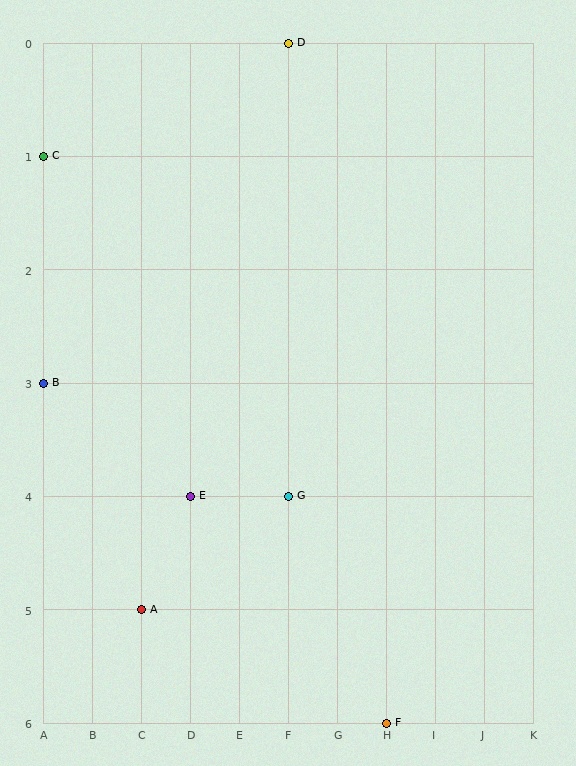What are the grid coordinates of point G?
Point G is at grid coordinates (F, 4).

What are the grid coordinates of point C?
Point C is at grid coordinates (A, 1).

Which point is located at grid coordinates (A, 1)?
Point C is at (A, 1).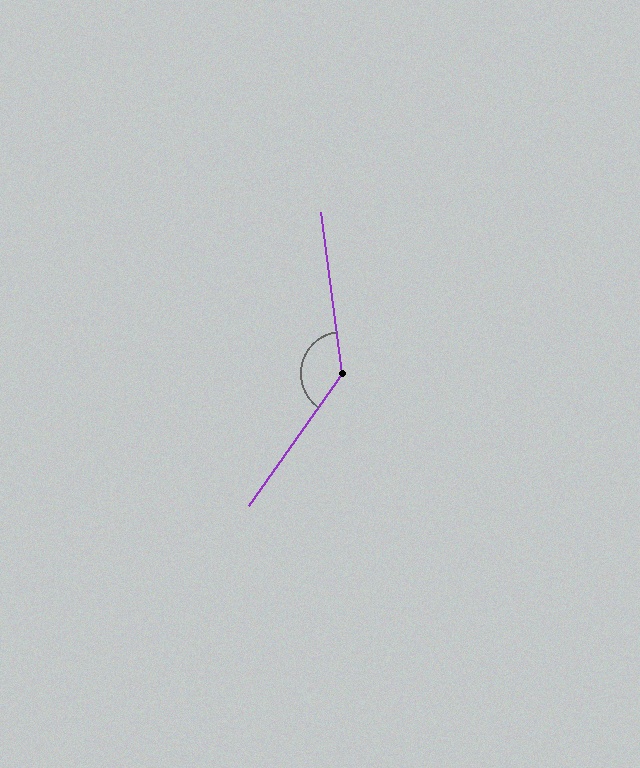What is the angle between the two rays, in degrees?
Approximately 138 degrees.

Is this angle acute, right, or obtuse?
It is obtuse.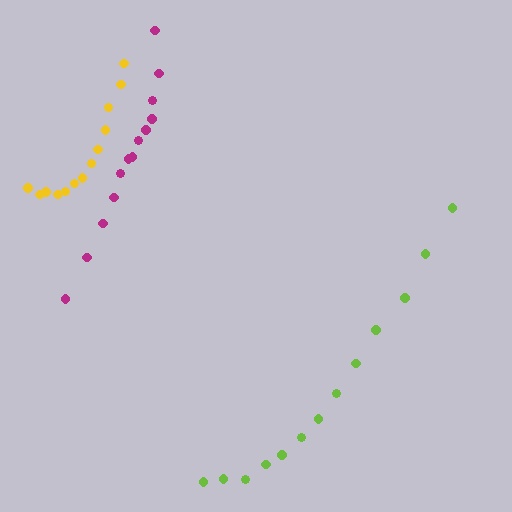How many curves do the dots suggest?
There are 3 distinct paths.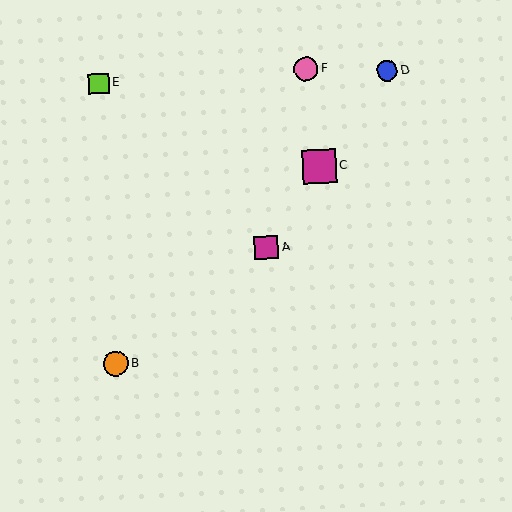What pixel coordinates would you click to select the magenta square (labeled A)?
Click at (266, 248) to select the magenta square A.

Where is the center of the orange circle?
The center of the orange circle is at (116, 364).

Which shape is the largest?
The magenta square (labeled C) is the largest.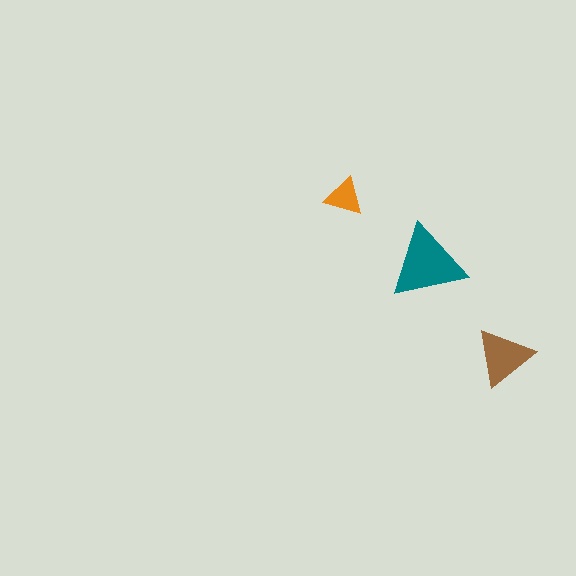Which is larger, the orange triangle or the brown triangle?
The brown one.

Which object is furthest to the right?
The brown triangle is rightmost.